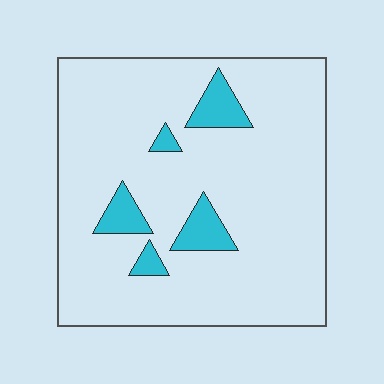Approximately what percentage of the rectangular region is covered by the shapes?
Approximately 10%.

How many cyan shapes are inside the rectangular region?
5.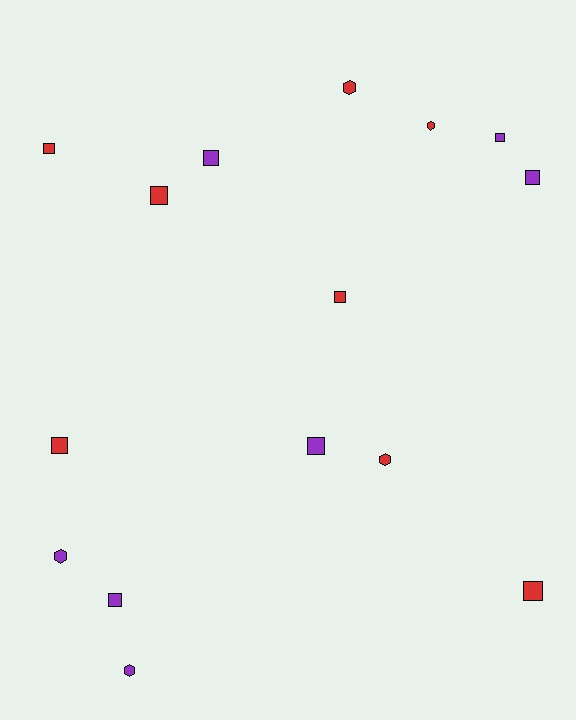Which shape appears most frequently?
Square, with 10 objects.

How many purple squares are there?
There are 5 purple squares.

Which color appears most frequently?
Red, with 8 objects.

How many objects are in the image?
There are 15 objects.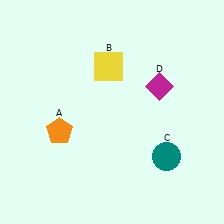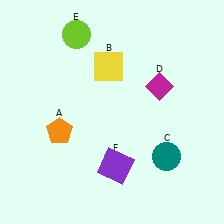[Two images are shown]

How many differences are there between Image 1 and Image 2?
There are 2 differences between the two images.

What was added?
A lime circle (E), a purple square (F) were added in Image 2.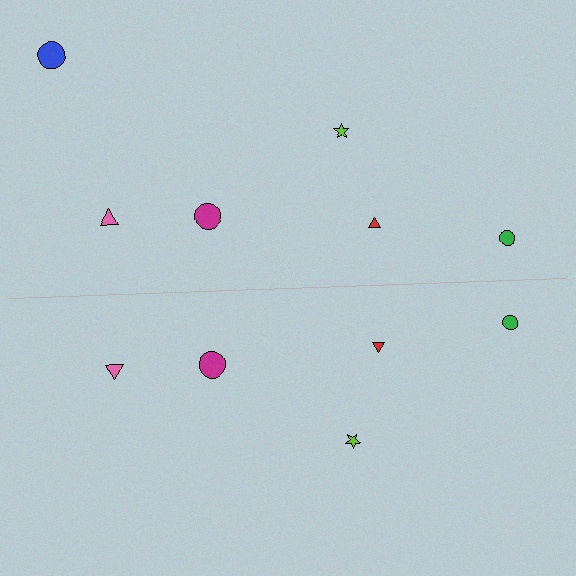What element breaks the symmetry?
A blue circle is missing from the bottom side.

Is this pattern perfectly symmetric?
No, the pattern is not perfectly symmetric. A blue circle is missing from the bottom side.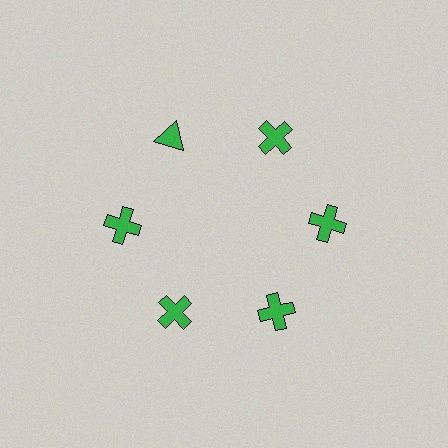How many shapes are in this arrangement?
There are 6 shapes arranged in a ring pattern.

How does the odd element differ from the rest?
It has a different shape: triangle instead of cross.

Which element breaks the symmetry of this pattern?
The green triangle at roughly the 11 o'clock position breaks the symmetry. All other shapes are green crosses.